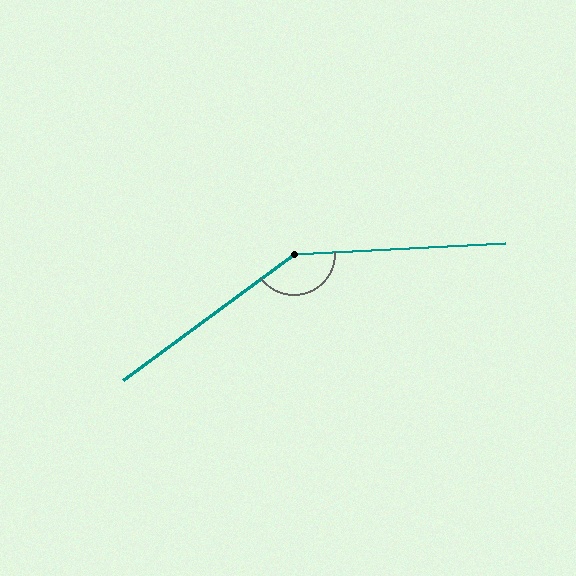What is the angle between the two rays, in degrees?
Approximately 146 degrees.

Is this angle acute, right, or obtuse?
It is obtuse.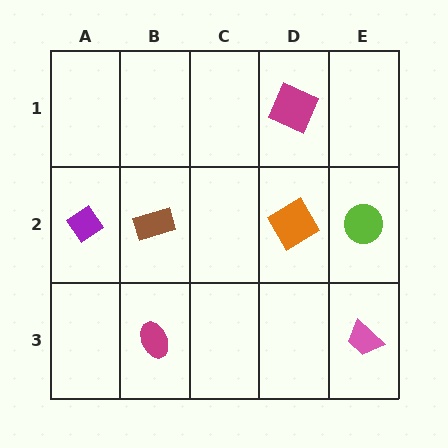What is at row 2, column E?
A lime circle.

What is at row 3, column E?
A pink trapezoid.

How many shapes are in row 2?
4 shapes.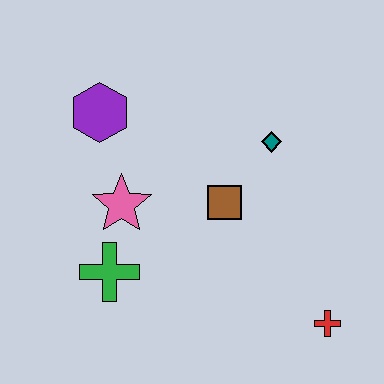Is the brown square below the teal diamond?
Yes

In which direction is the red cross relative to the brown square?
The red cross is below the brown square.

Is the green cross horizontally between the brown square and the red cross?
No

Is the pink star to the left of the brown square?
Yes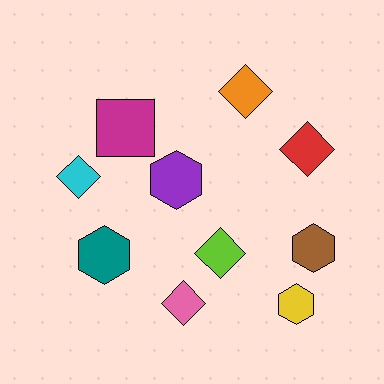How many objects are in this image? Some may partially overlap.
There are 10 objects.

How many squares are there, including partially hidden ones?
There is 1 square.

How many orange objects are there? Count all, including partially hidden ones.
There is 1 orange object.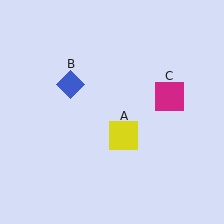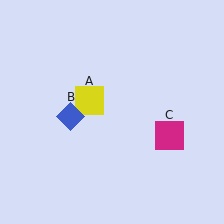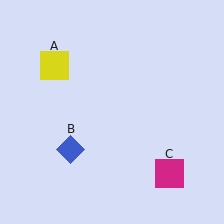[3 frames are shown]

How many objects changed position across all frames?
3 objects changed position: yellow square (object A), blue diamond (object B), magenta square (object C).